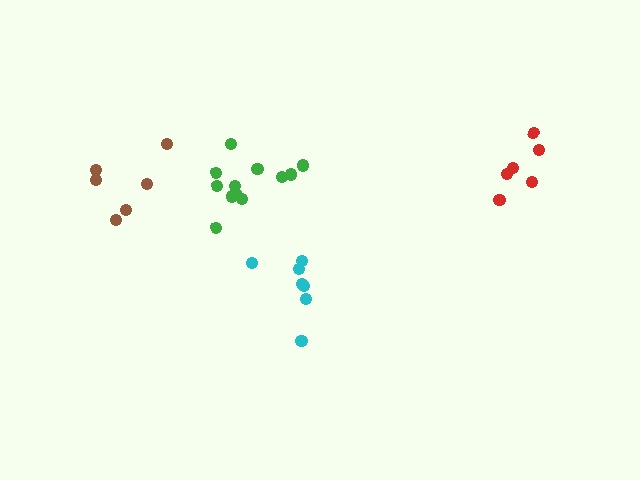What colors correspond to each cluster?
The clusters are colored: cyan, green, red, brown.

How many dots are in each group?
Group 1: 7 dots, Group 2: 12 dots, Group 3: 6 dots, Group 4: 6 dots (31 total).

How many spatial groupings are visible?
There are 4 spatial groupings.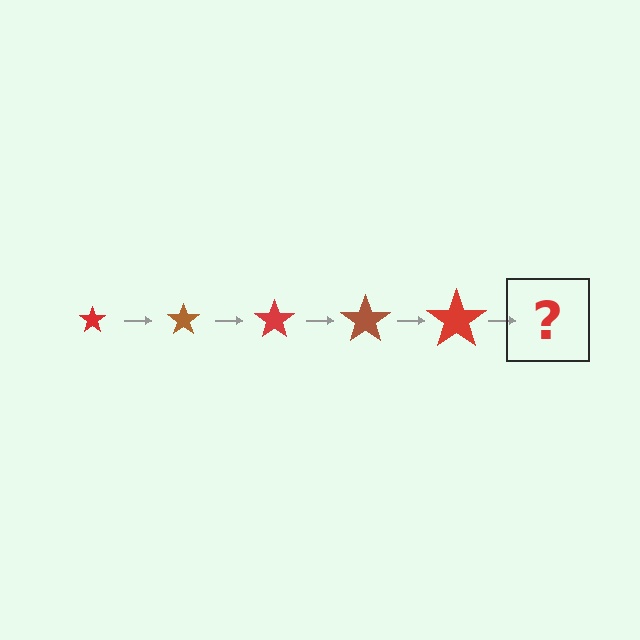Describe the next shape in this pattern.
It should be a brown star, larger than the previous one.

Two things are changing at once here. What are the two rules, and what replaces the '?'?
The two rules are that the star grows larger each step and the color cycles through red and brown. The '?' should be a brown star, larger than the previous one.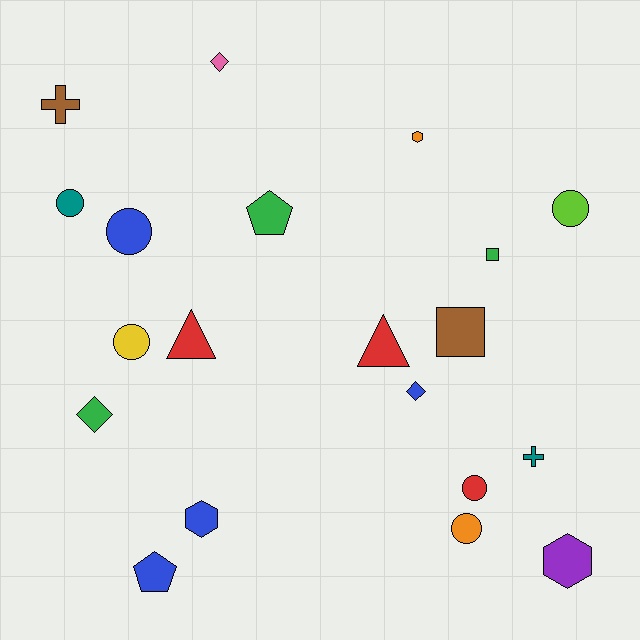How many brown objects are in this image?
There are 2 brown objects.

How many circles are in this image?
There are 6 circles.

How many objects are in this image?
There are 20 objects.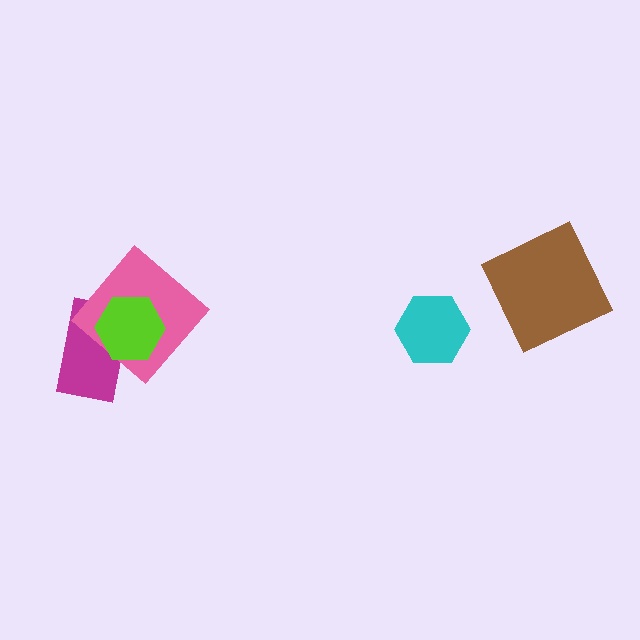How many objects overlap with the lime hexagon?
2 objects overlap with the lime hexagon.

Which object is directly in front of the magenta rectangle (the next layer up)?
The pink diamond is directly in front of the magenta rectangle.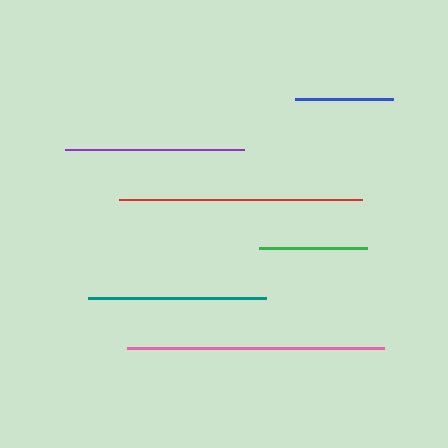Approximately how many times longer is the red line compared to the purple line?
The red line is approximately 1.4 times the length of the purple line.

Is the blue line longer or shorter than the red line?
The red line is longer than the blue line.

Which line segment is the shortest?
The blue line is the shortest at approximately 98 pixels.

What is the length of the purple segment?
The purple segment is approximately 180 pixels long.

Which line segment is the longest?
The pink line is the longest at approximately 257 pixels.